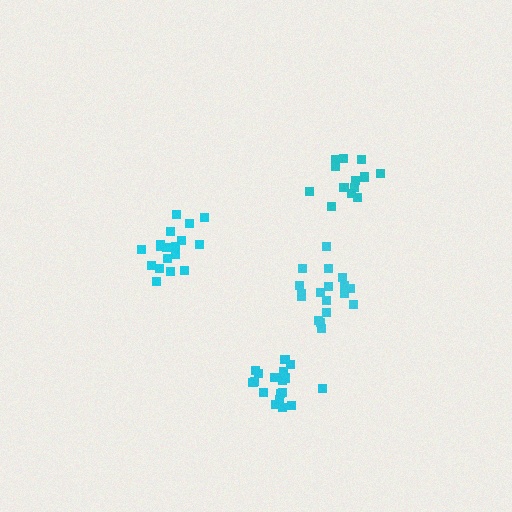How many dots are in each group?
Group 1: 13 dots, Group 2: 18 dots, Group 3: 18 dots, Group 4: 18 dots (67 total).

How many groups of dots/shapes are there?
There are 4 groups.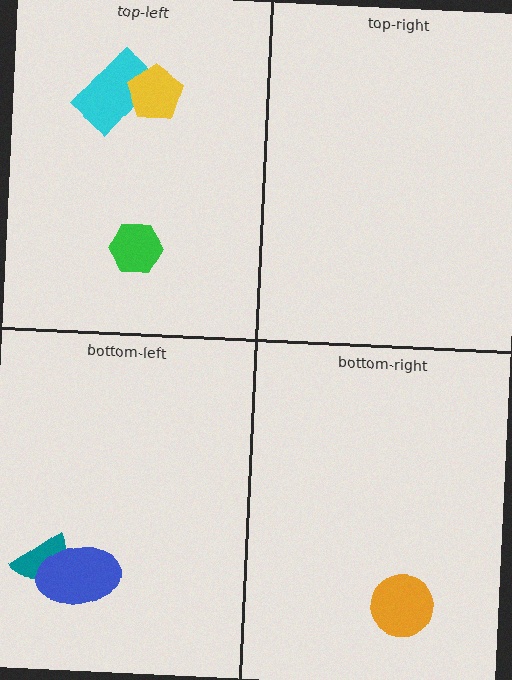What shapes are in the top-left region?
The cyan rectangle, the green hexagon, the yellow pentagon.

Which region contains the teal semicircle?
The bottom-left region.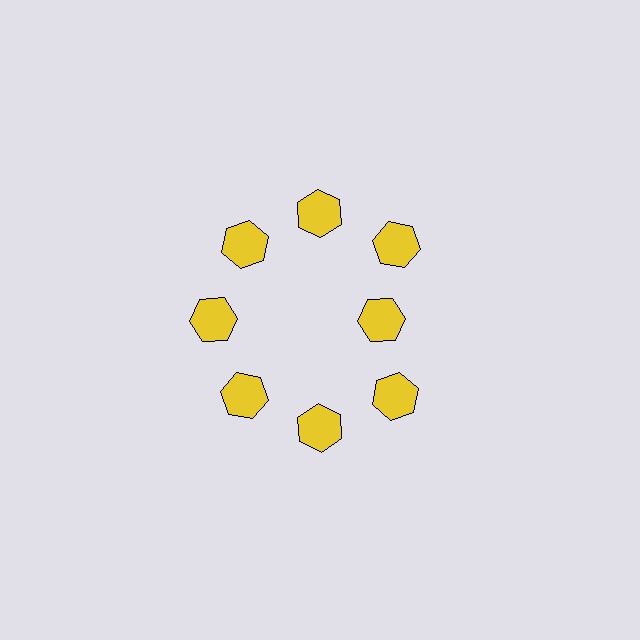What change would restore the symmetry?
The symmetry would be restored by moving it outward, back onto the ring so that all 8 hexagons sit at equal angles and equal distance from the center.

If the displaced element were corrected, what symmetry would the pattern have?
It would have 8-fold rotational symmetry — the pattern would map onto itself every 45 degrees.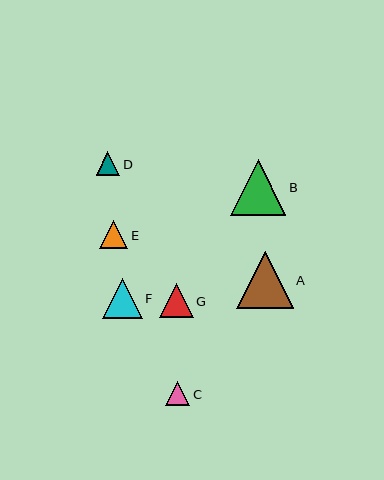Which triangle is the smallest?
Triangle D is the smallest with a size of approximately 23 pixels.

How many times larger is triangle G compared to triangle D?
Triangle G is approximately 1.4 times the size of triangle D.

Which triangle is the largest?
Triangle A is the largest with a size of approximately 56 pixels.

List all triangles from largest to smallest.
From largest to smallest: A, B, F, G, E, C, D.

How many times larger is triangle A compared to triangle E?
Triangle A is approximately 2.0 times the size of triangle E.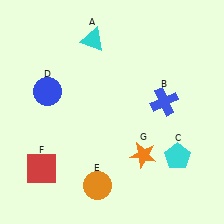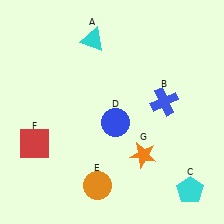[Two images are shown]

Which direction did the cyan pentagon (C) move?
The cyan pentagon (C) moved down.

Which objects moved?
The objects that moved are: the cyan pentagon (C), the blue circle (D), the red square (F).